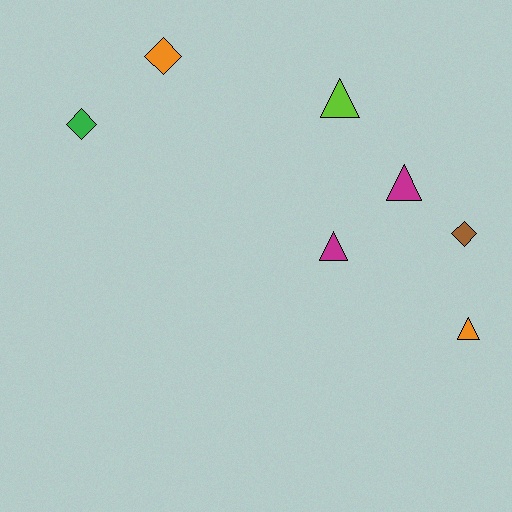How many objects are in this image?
There are 7 objects.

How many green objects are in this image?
There is 1 green object.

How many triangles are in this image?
There are 4 triangles.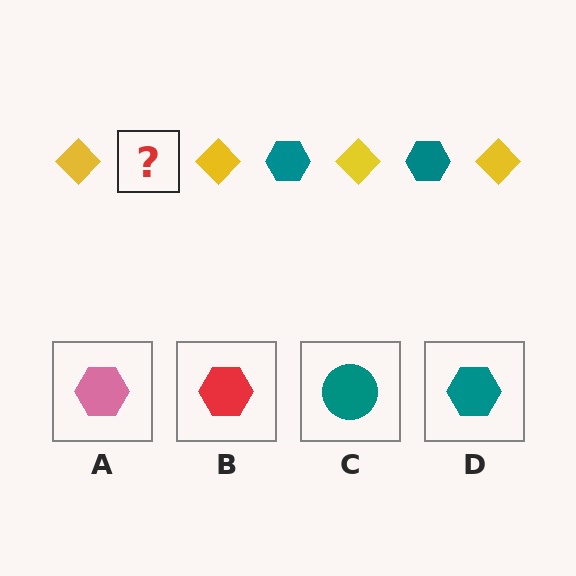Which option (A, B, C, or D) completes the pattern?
D.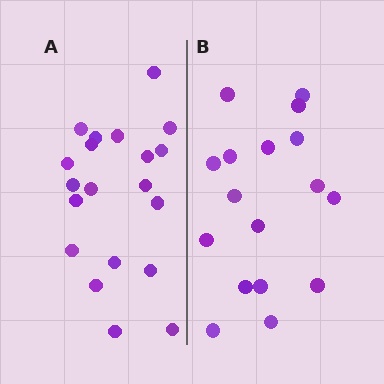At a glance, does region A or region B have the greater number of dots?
Region A (the left region) has more dots.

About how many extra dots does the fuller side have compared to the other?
Region A has just a few more — roughly 2 or 3 more dots than region B.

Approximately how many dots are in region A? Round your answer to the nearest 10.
About 20 dots.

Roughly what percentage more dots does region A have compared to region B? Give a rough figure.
About 20% more.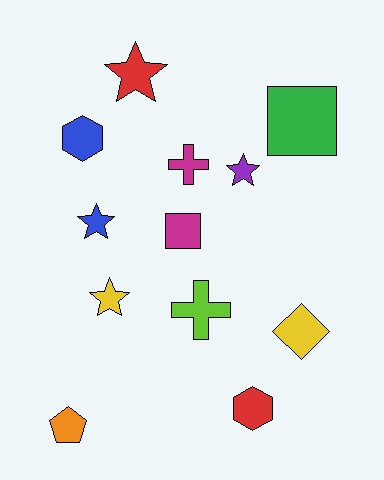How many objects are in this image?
There are 12 objects.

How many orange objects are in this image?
There is 1 orange object.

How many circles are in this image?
There are no circles.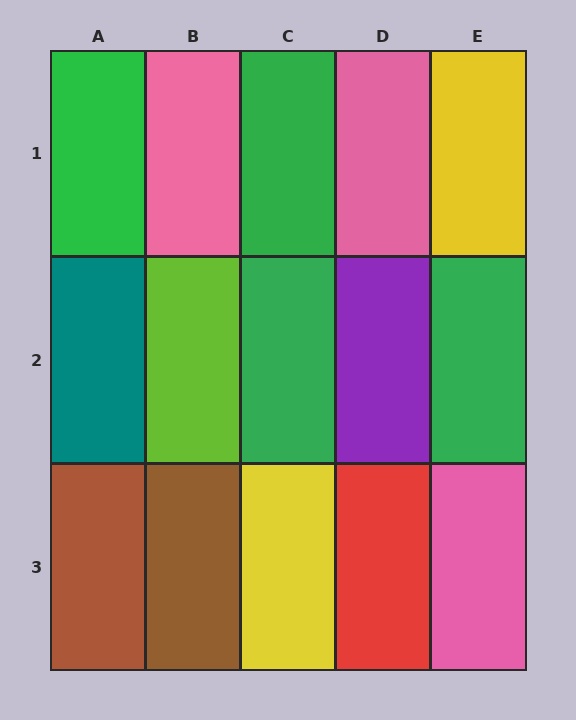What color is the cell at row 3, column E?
Pink.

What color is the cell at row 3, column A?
Brown.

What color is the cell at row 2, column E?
Green.